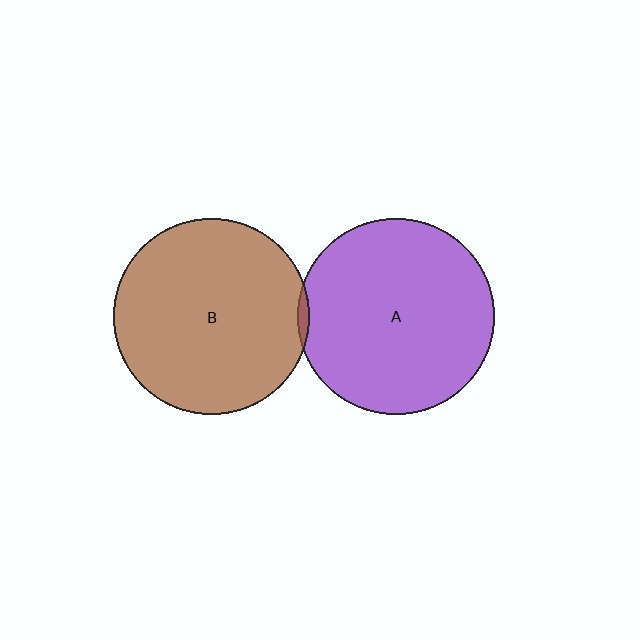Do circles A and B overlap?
Yes.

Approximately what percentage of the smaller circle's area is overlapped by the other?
Approximately 5%.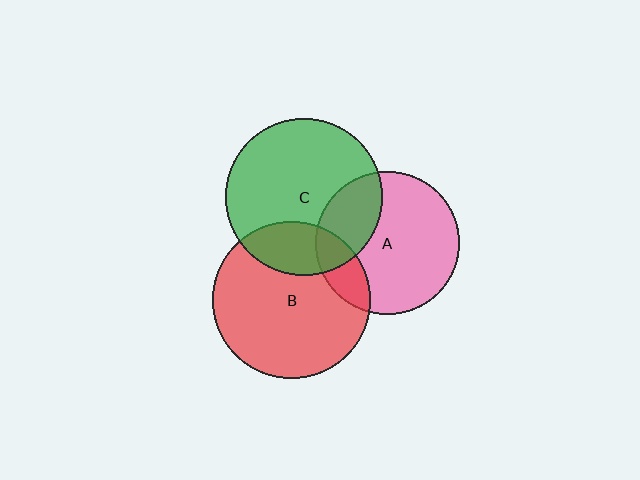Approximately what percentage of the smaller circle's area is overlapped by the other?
Approximately 25%.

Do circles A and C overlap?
Yes.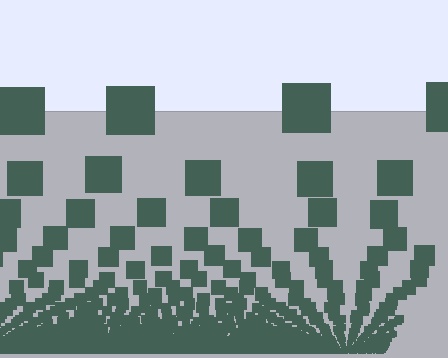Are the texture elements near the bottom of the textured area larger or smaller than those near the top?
Smaller. The gradient is inverted — elements near the bottom are smaller and denser.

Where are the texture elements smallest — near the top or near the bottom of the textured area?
Near the bottom.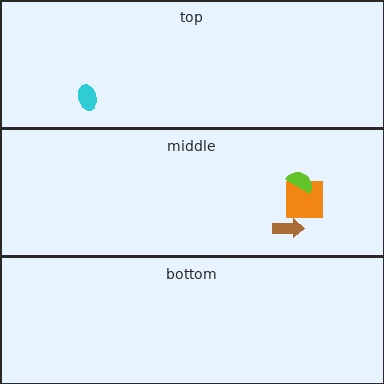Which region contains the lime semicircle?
The middle region.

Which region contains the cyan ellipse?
The top region.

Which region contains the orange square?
The middle region.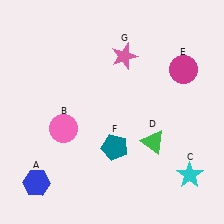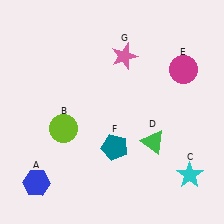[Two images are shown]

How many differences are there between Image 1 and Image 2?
There is 1 difference between the two images.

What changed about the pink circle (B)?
In Image 1, B is pink. In Image 2, it changed to lime.